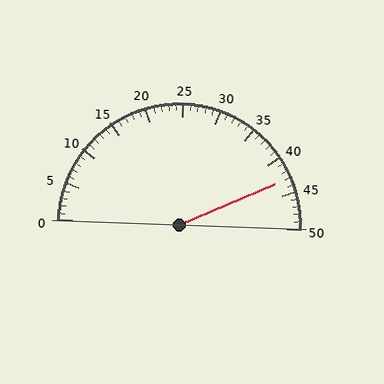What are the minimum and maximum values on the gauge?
The gauge ranges from 0 to 50.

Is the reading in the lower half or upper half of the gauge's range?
The reading is in the upper half of the range (0 to 50).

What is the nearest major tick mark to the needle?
The nearest major tick mark is 45.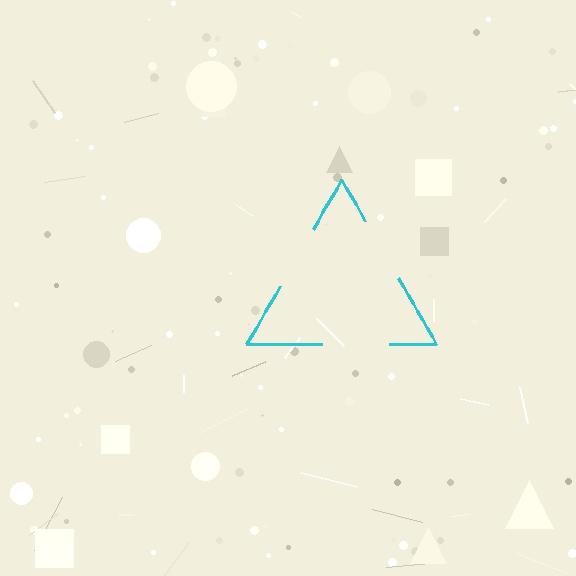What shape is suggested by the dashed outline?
The dashed outline suggests a triangle.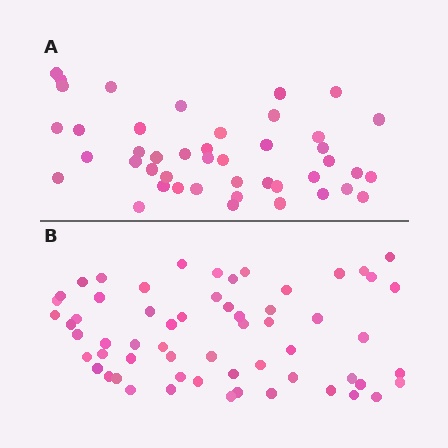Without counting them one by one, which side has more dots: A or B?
Region B (the bottom region) has more dots.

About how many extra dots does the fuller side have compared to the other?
Region B has approximately 15 more dots than region A.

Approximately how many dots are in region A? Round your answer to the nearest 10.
About 40 dots. (The exact count is 44, which rounds to 40.)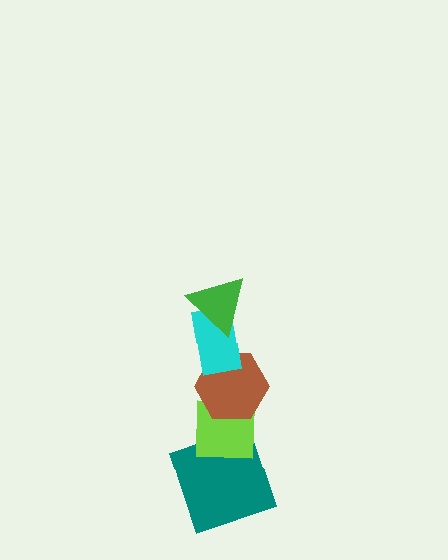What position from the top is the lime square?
The lime square is 4th from the top.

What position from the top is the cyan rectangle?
The cyan rectangle is 2nd from the top.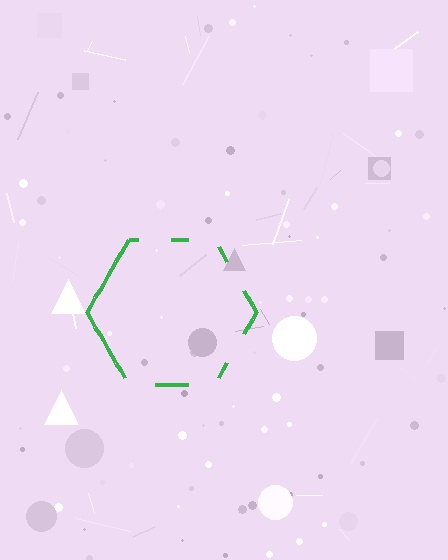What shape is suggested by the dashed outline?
The dashed outline suggests a hexagon.